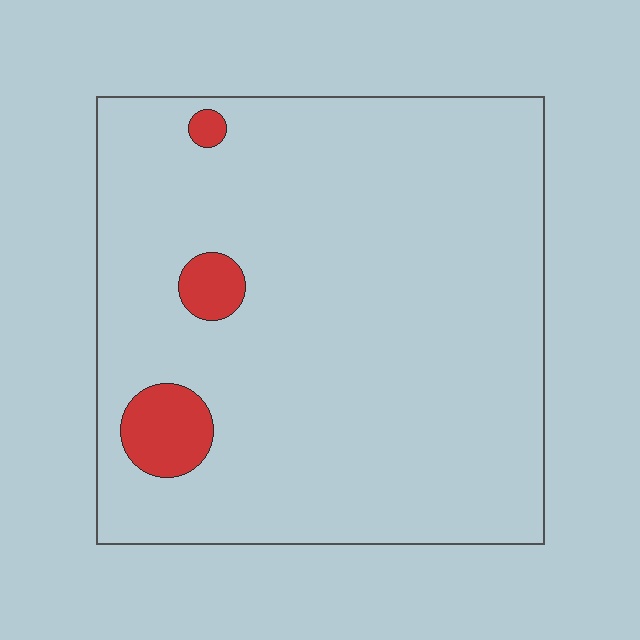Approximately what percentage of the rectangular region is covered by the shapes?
Approximately 5%.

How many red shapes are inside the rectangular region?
3.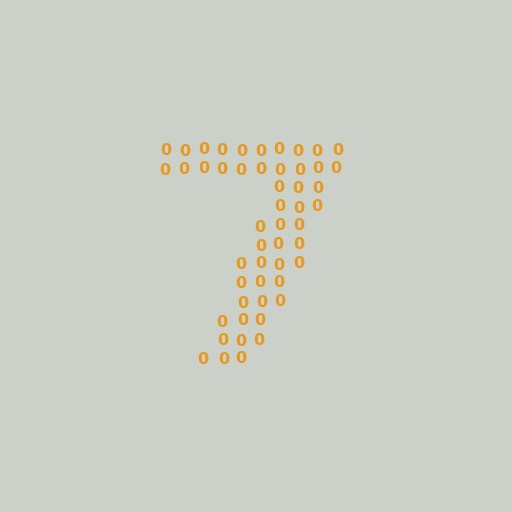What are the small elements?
The small elements are digit 0's.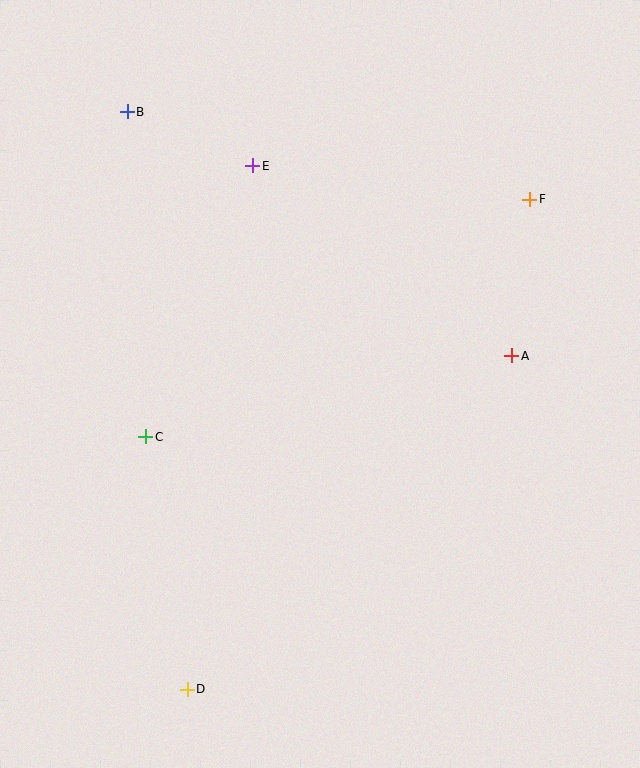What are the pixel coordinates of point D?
Point D is at (187, 689).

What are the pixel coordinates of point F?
Point F is at (530, 199).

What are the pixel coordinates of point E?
Point E is at (253, 166).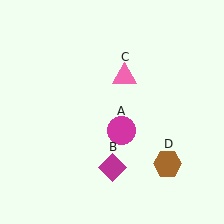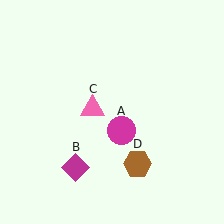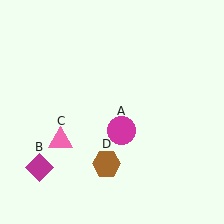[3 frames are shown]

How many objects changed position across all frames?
3 objects changed position: magenta diamond (object B), pink triangle (object C), brown hexagon (object D).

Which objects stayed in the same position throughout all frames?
Magenta circle (object A) remained stationary.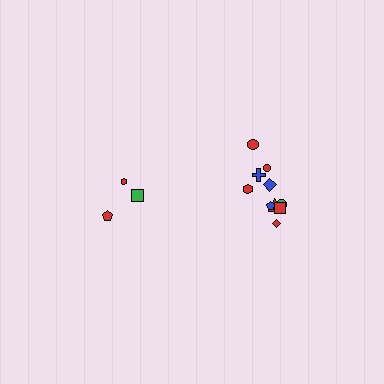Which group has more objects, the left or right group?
The right group.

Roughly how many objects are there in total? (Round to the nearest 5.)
Roughly 15 objects in total.